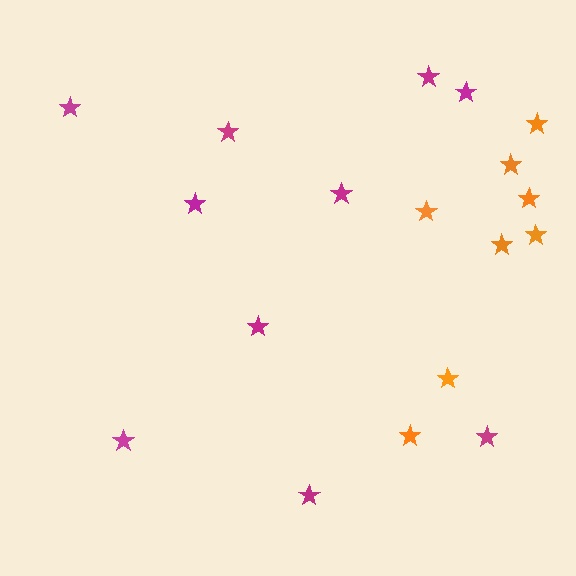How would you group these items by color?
There are 2 groups: one group of magenta stars (10) and one group of orange stars (8).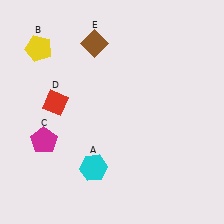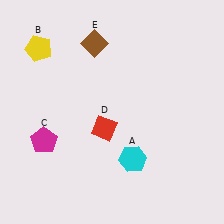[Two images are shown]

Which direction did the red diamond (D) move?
The red diamond (D) moved right.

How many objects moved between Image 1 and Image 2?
2 objects moved between the two images.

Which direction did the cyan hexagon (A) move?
The cyan hexagon (A) moved right.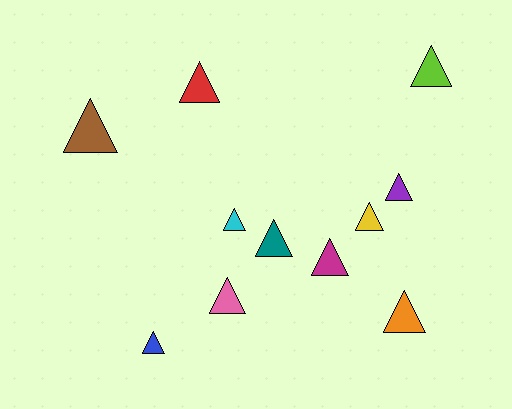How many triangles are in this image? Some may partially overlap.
There are 11 triangles.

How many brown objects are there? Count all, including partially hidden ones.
There is 1 brown object.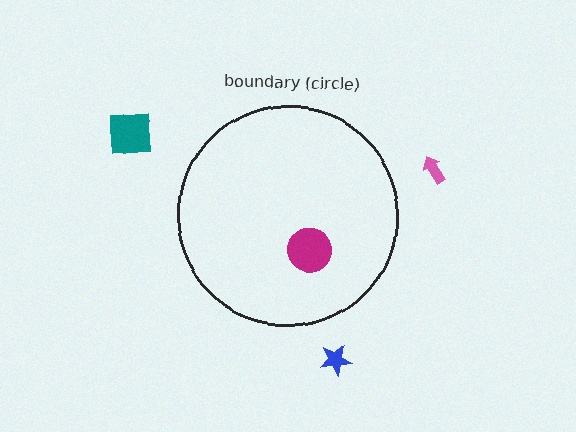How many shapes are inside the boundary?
1 inside, 3 outside.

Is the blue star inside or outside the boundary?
Outside.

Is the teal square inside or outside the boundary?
Outside.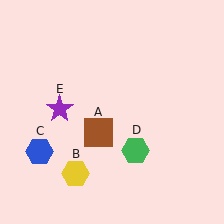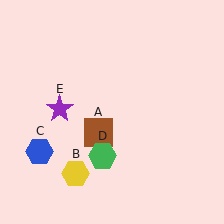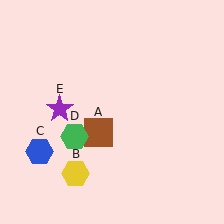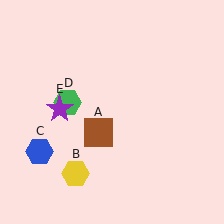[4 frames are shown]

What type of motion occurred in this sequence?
The green hexagon (object D) rotated clockwise around the center of the scene.